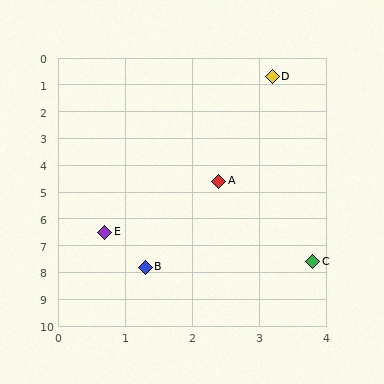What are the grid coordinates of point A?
Point A is at approximately (2.4, 4.6).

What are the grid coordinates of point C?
Point C is at approximately (3.8, 7.6).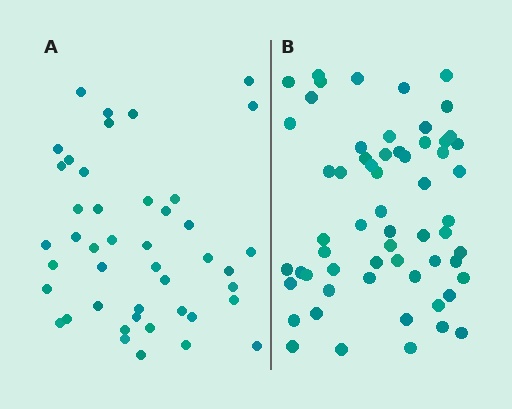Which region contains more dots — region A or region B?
Region B (the right region) has more dots.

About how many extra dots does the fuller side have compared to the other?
Region B has approximately 15 more dots than region A.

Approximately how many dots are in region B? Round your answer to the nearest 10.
About 60 dots.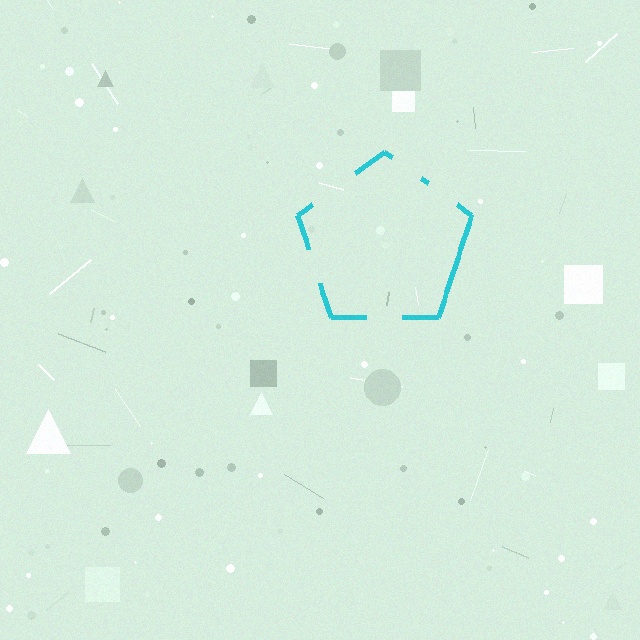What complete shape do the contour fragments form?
The contour fragments form a pentagon.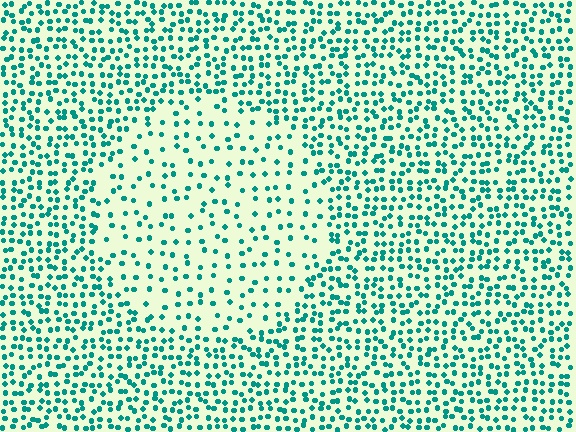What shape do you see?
I see a circle.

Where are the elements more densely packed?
The elements are more densely packed outside the circle boundary.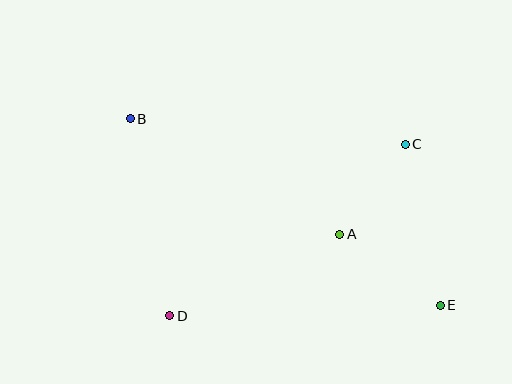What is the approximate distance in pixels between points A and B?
The distance between A and B is approximately 239 pixels.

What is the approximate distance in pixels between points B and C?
The distance between B and C is approximately 276 pixels.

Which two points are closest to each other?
Points A and C are closest to each other.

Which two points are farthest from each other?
Points B and E are farthest from each other.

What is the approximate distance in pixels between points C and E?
The distance between C and E is approximately 165 pixels.